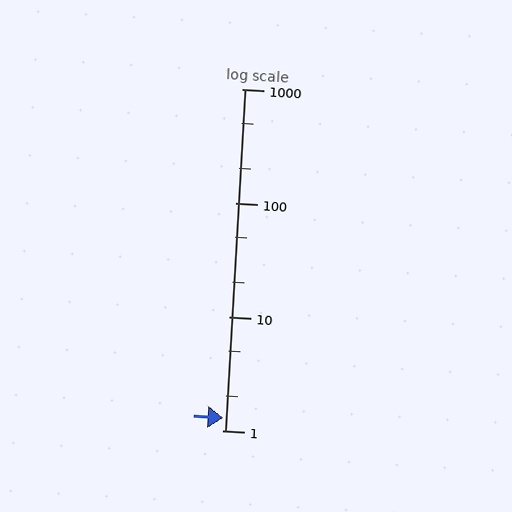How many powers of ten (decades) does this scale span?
The scale spans 3 decades, from 1 to 1000.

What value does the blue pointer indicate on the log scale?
The pointer indicates approximately 1.3.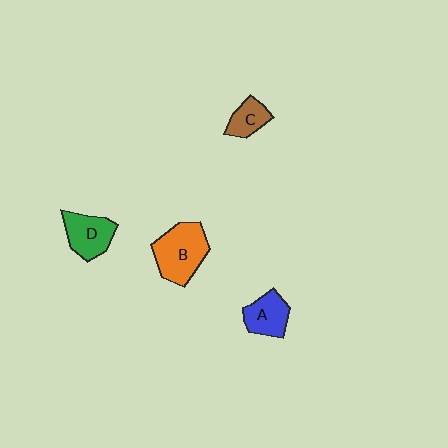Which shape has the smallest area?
Shape C (brown).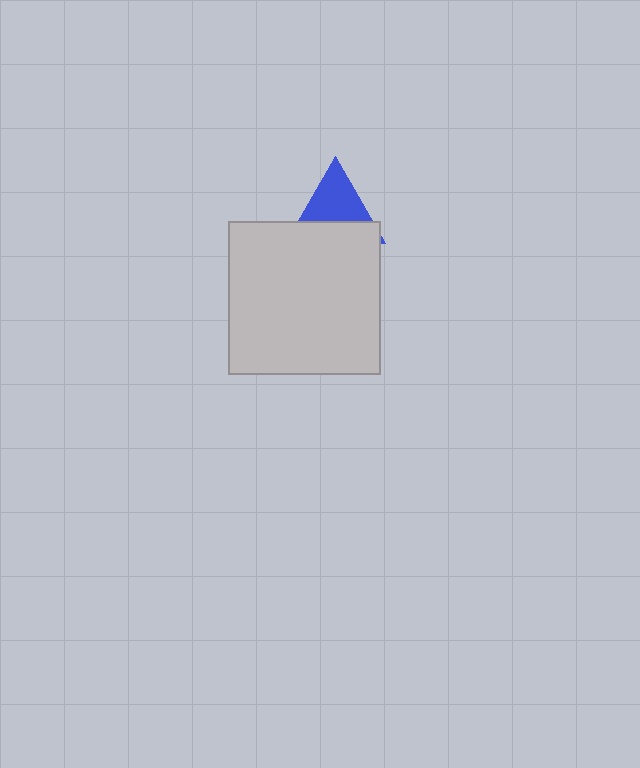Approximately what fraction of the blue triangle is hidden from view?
Roughly 44% of the blue triangle is hidden behind the light gray square.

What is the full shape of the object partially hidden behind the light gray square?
The partially hidden object is a blue triangle.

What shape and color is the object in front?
The object in front is a light gray square.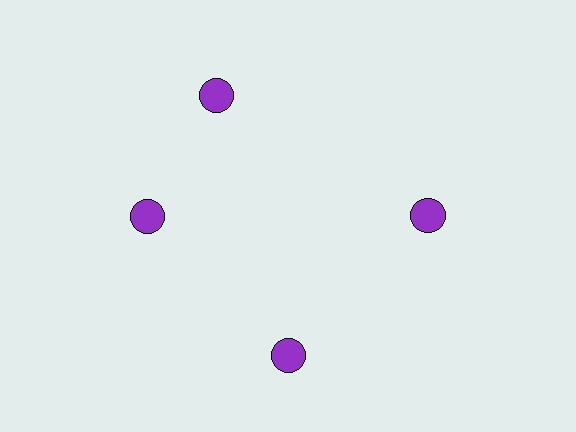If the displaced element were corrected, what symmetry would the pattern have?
It would have 4-fold rotational symmetry — the pattern would map onto itself every 90 degrees.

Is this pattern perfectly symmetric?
No. The 4 purple circles are arranged in a ring, but one element near the 12 o'clock position is rotated out of alignment along the ring, breaking the 4-fold rotational symmetry.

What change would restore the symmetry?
The symmetry would be restored by rotating it back into even spacing with its neighbors so that all 4 circles sit at equal angles and equal distance from the center.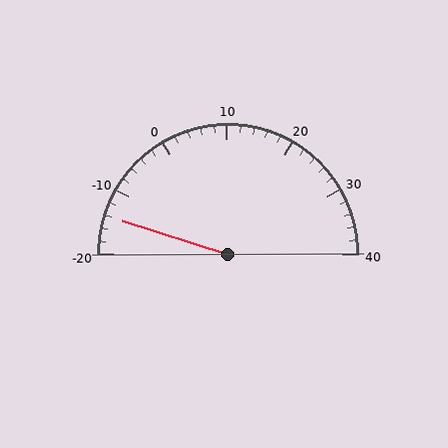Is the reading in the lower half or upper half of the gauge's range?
The reading is in the lower half of the range (-20 to 40).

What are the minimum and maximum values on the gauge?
The gauge ranges from -20 to 40.